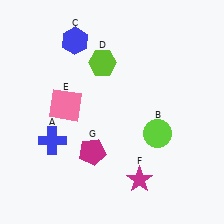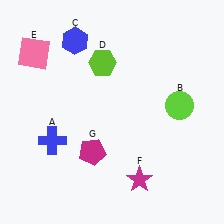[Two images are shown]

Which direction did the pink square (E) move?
The pink square (E) moved up.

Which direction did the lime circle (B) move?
The lime circle (B) moved up.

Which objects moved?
The objects that moved are: the lime circle (B), the pink square (E).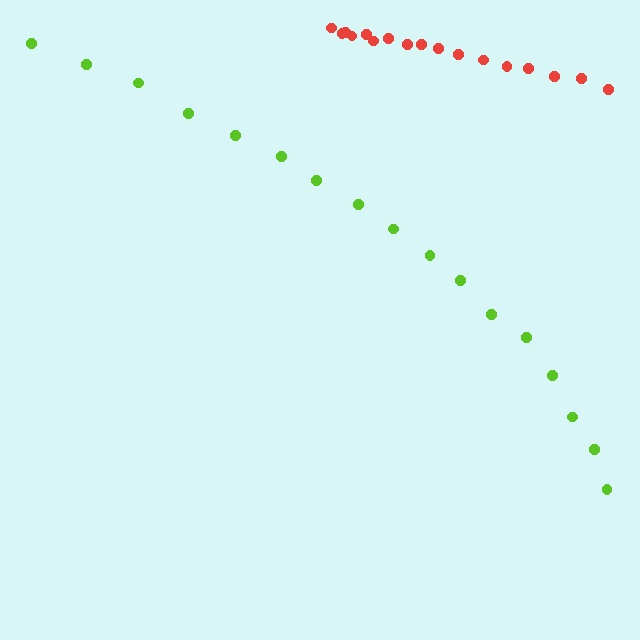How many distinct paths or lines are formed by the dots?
There are 2 distinct paths.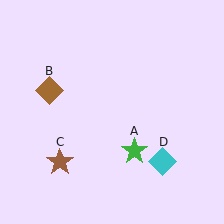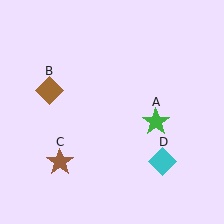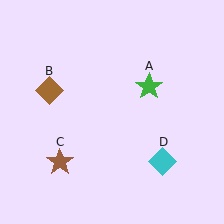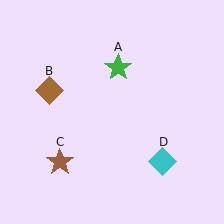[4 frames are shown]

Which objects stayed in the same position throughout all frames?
Brown diamond (object B) and brown star (object C) and cyan diamond (object D) remained stationary.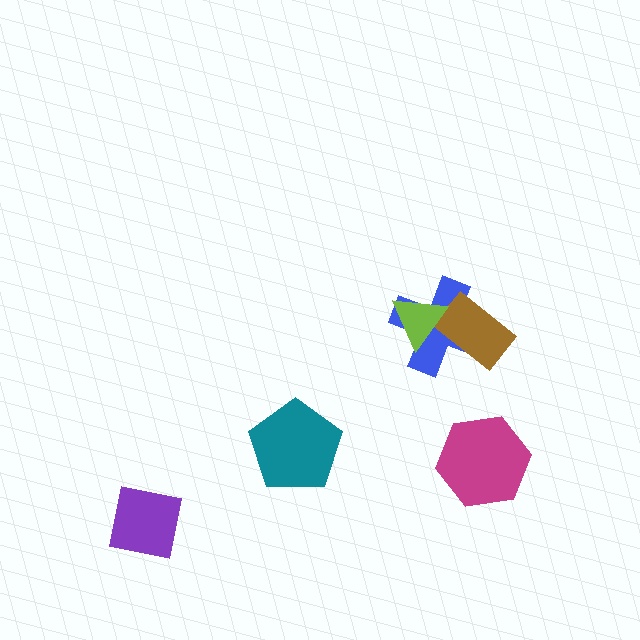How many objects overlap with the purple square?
0 objects overlap with the purple square.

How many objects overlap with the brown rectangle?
2 objects overlap with the brown rectangle.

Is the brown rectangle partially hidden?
Yes, it is partially covered by another shape.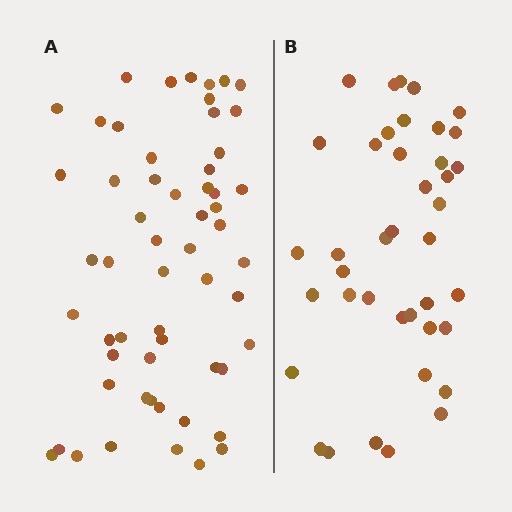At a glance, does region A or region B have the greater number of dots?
Region A (the left region) has more dots.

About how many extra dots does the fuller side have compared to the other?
Region A has approximately 15 more dots than region B.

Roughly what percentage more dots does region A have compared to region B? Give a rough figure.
About 40% more.